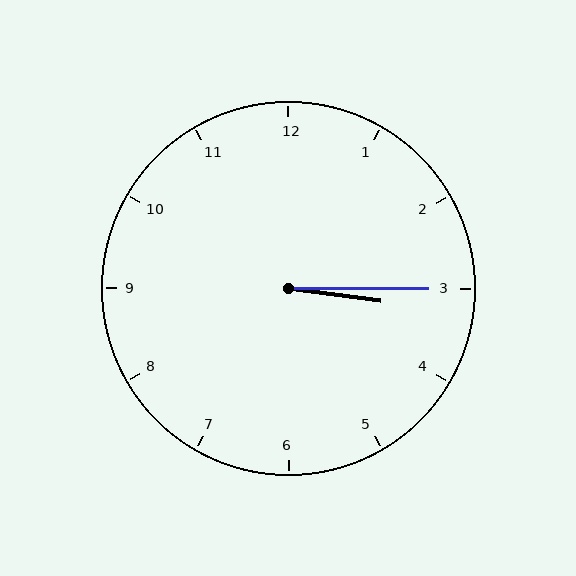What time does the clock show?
3:15.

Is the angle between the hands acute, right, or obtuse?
It is acute.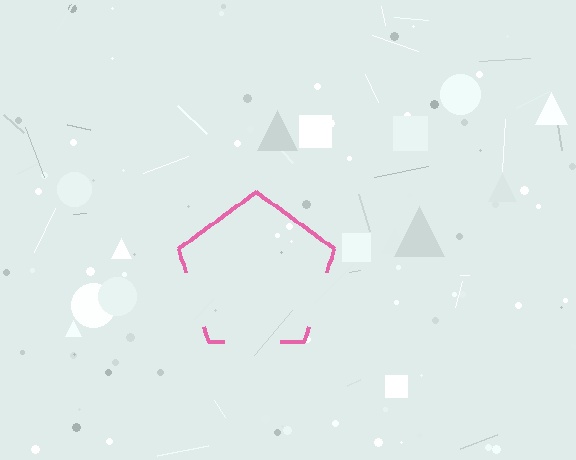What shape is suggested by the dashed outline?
The dashed outline suggests a pentagon.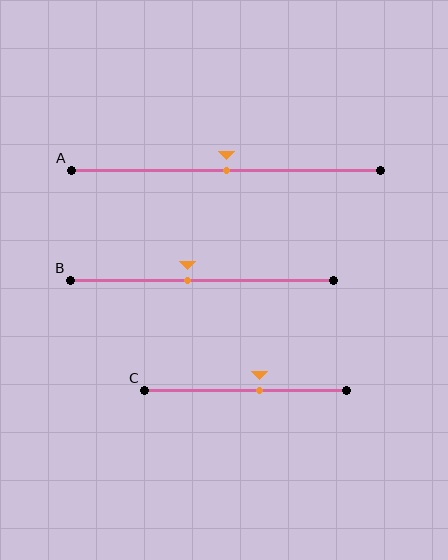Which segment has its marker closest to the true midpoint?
Segment A has its marker closest to the true midpoint.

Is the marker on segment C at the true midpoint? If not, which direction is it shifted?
No, the marker on segment C is shifted to the right by about 7% of the segment length.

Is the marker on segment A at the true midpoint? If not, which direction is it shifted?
Yes, the marker on segment A is at the true midpoint.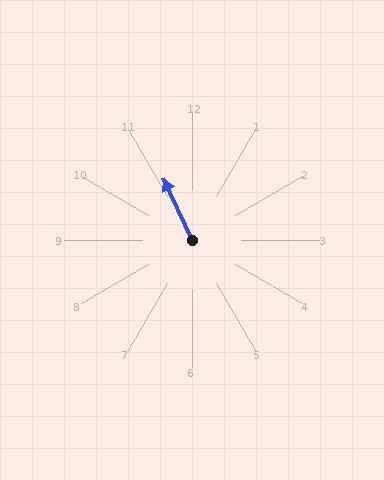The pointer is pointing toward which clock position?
Roughly 11 o'clock.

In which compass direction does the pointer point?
Northwest.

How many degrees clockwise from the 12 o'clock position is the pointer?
Approximately 335 degrees.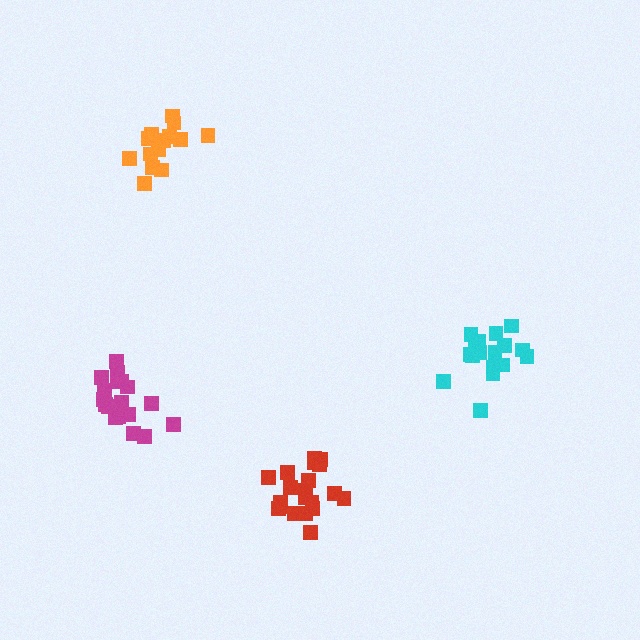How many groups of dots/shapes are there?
There are 4 groups.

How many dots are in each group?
Group 1: 17 dots, Group 2: 18 dots, Group 3: 20 dots, Group 4: 14 dots (69 total).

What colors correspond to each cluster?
The clusters are colored: cyan, magenta, red, orange.